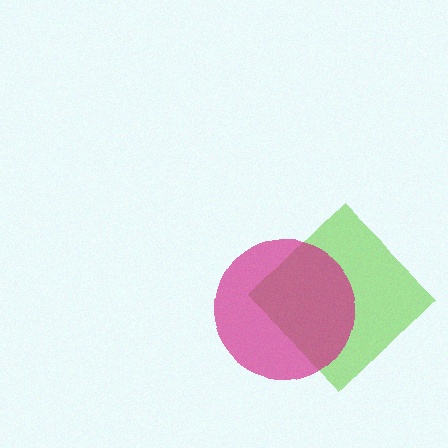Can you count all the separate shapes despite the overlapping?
Yes, there are 2 separate shapes.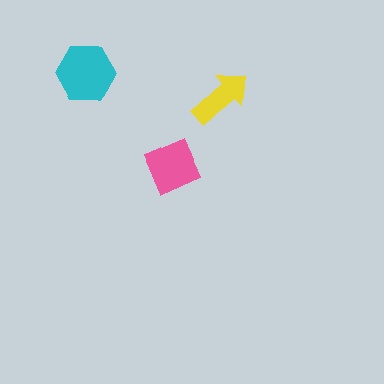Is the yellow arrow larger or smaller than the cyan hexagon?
Smaller.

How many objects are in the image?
There are 3 objects in the image.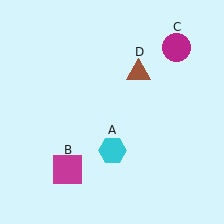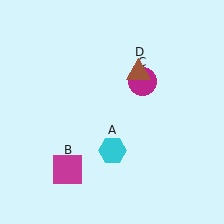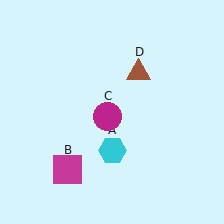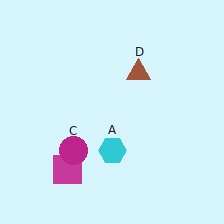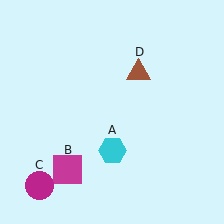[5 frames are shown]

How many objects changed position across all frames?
1 object changed position: magenta circle (object C).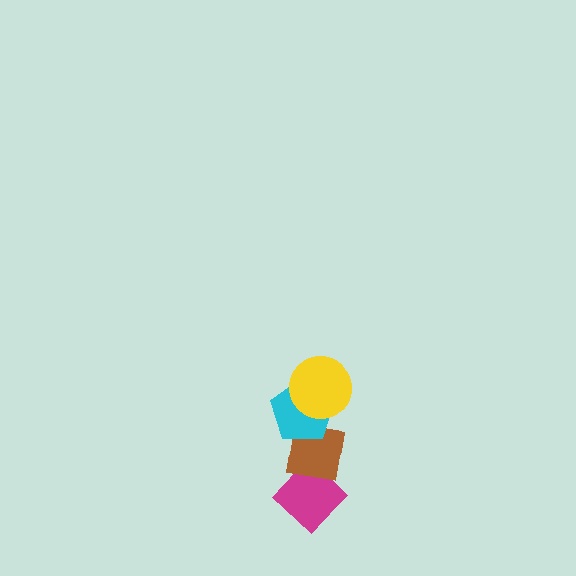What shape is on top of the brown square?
The cyan pentagon is on top of the brown square.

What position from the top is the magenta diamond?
The magenta diamond is 4th from the top.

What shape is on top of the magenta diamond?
The brown square is on top of the magenta diamond.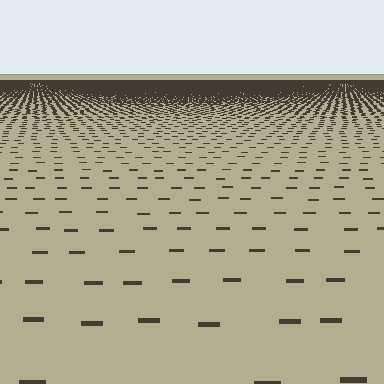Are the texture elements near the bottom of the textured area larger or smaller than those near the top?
Larger. Near the bottom, elements are closer to the viewer and appear at a bigger on-screen size.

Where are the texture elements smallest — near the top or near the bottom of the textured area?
Near the top.